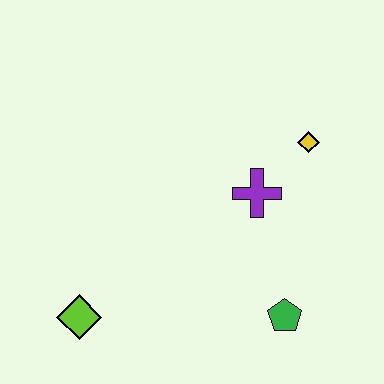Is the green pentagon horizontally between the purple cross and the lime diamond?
No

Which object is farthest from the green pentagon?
The lime diamond is farthest from the green pentagon.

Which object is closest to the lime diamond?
The green pentagon is closest to the lime diamond.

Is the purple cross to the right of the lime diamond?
Yes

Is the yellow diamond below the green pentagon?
No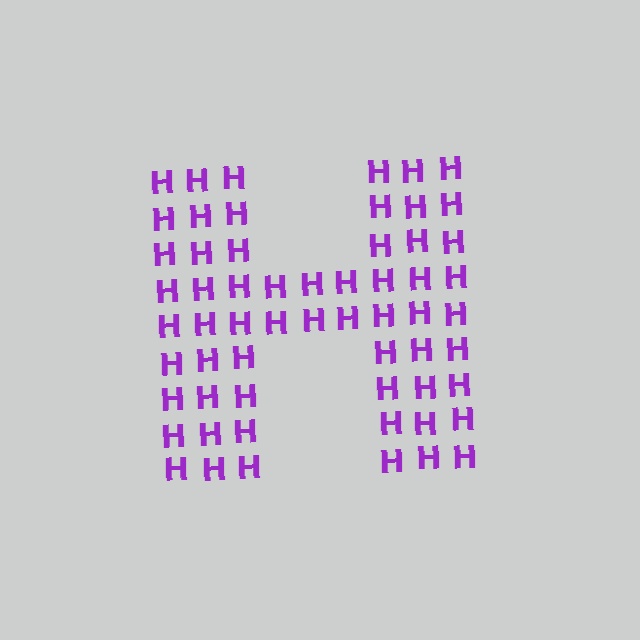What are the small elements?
The small elements are letter H's.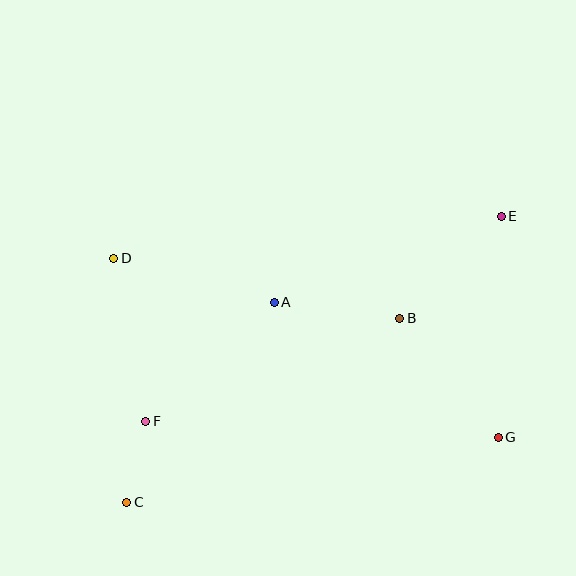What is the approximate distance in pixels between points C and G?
The distance between C and G is approximately 377 pixels.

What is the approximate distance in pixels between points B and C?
The distance between B and C is approximately 329 pixels.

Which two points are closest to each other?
Points C and F are closest to each other.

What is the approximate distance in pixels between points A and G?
The distance between A and G is approximately 262 pixels.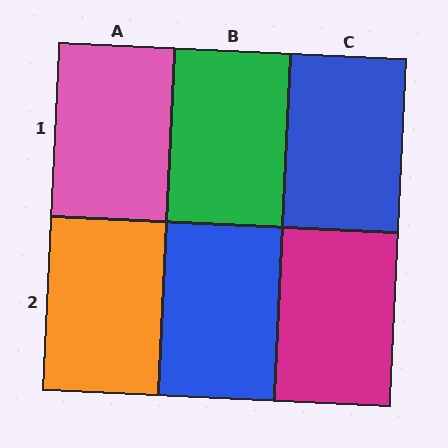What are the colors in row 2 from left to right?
Orange, blue, magenta.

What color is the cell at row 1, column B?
Green.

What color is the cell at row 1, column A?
Pink.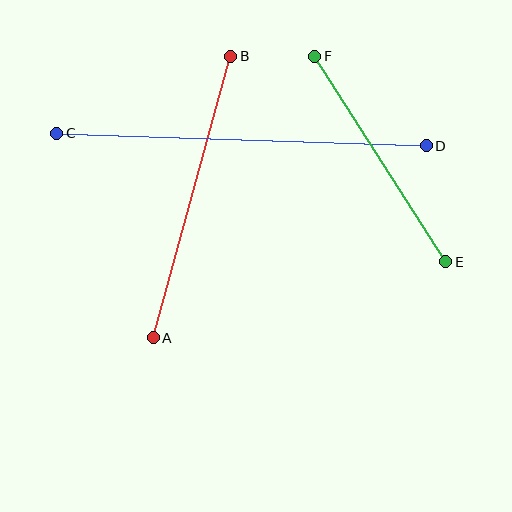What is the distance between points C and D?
The distance is approximately 369 pixels.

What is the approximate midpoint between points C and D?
The midpoint is at approximately (241, 140) pixels.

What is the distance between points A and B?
The distance is approximately 292 pixels.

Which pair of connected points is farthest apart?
Points C and D are farthest apart.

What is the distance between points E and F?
The distance is approximately 244 pixels.